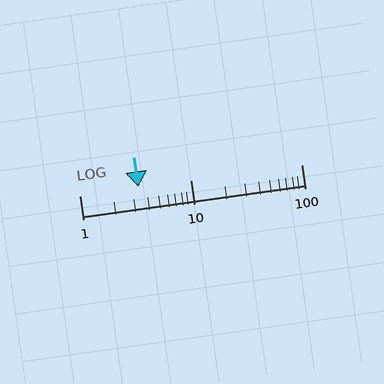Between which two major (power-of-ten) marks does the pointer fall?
The pointer is between 1 and 10.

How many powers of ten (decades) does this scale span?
The scale spans 2 decades, from 1 to 100.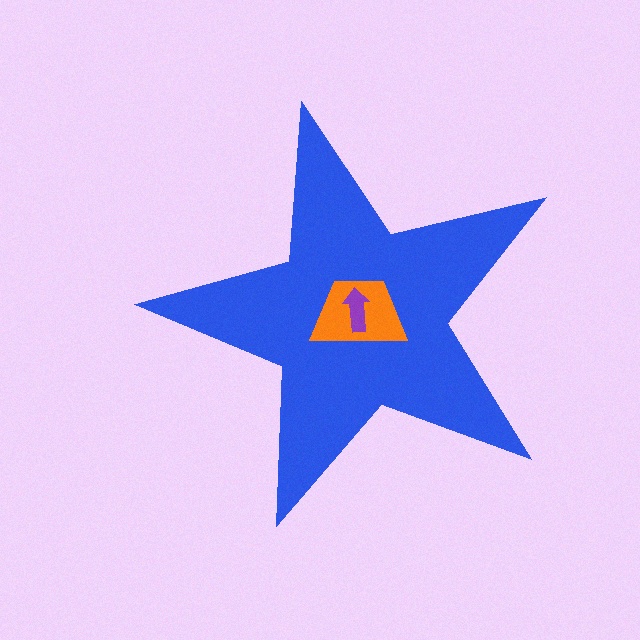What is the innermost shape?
The purple arrow.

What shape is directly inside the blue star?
The orange trapezoid.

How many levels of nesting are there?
3.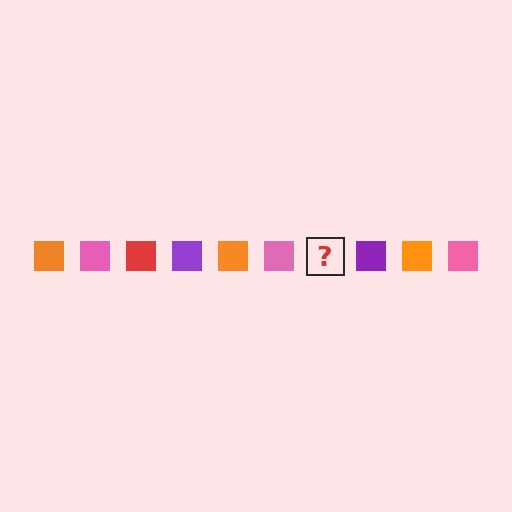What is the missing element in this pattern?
The missing element is a red square.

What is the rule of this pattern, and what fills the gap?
The rule is that the pattern cycles through orange, pink, red, purple squares. The gap should be filled with a red square.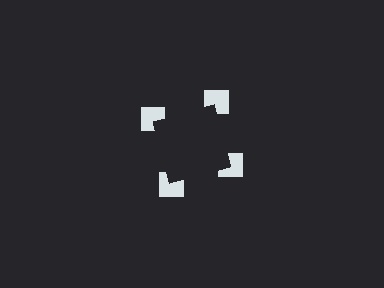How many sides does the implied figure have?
4 sides.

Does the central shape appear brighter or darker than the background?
It typically appears slightly darker than the background, even though no actual brightness change is drawn.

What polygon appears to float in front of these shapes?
An illusory square — its edges are inferred from the aligned wedge cuts in the notched squares, not physically drawn.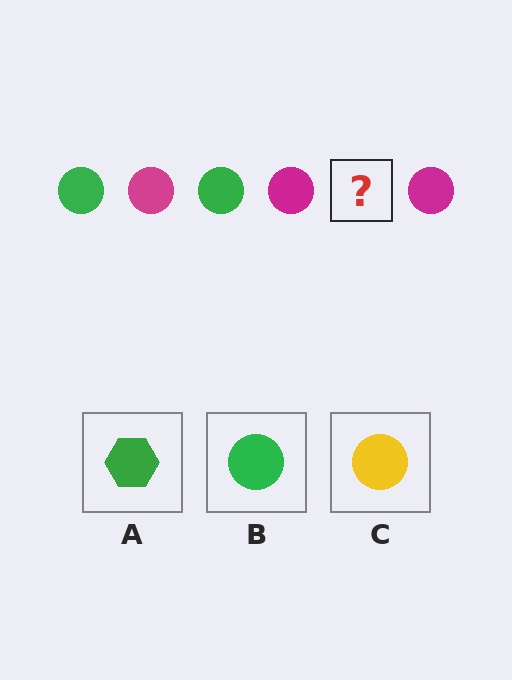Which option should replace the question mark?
Option B.